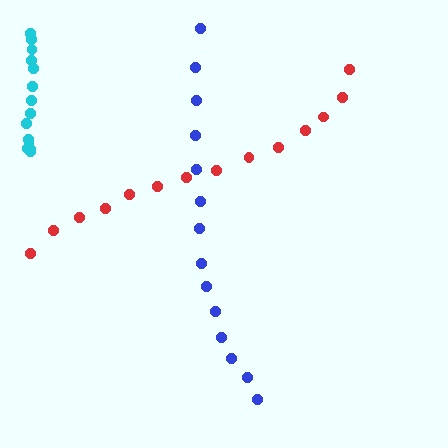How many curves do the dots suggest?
There are 3 distinct paths.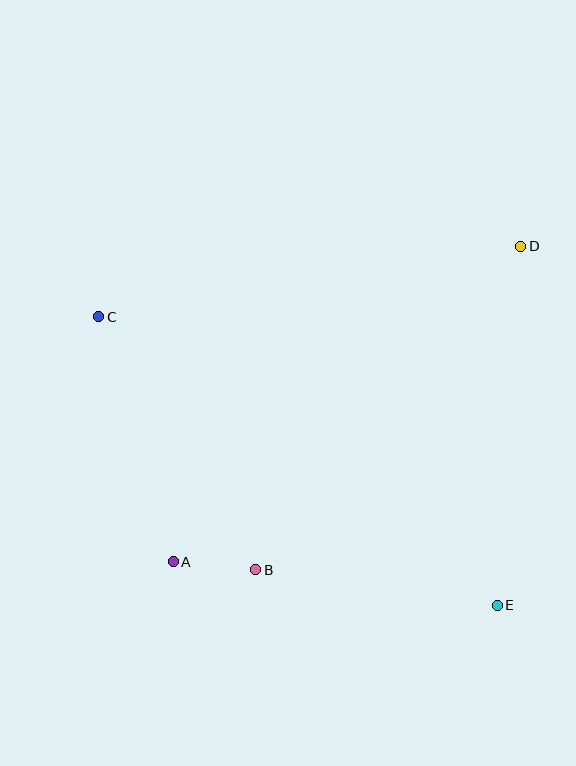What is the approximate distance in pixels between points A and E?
The distance between A and E is approximately 327 pixels.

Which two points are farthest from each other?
Points C and E are farthest from each other.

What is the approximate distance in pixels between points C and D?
The distance between C and D is approximately 428 pixels.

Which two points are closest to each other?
Points A and B are closest to each other.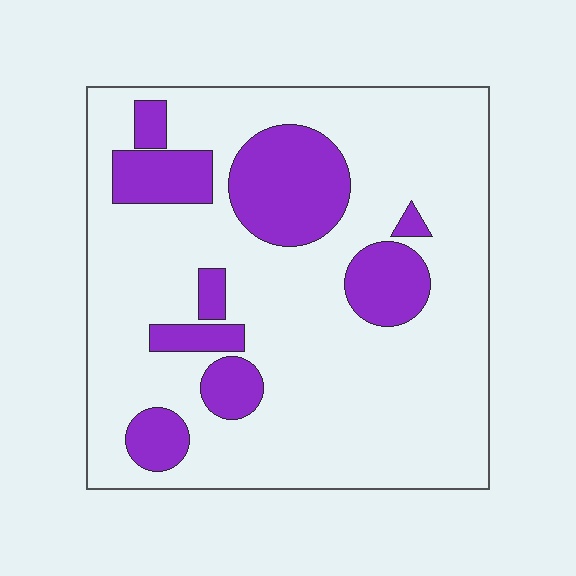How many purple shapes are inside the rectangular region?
9.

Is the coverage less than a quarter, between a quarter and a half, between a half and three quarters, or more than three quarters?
Less than a quarter.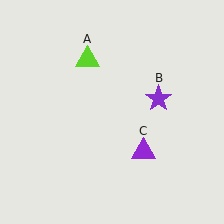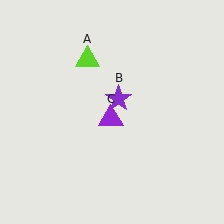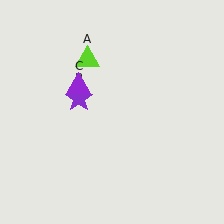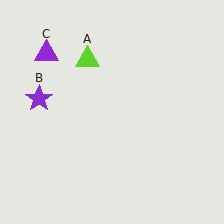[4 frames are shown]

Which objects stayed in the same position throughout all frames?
Lime triangle (object A) remained stationary.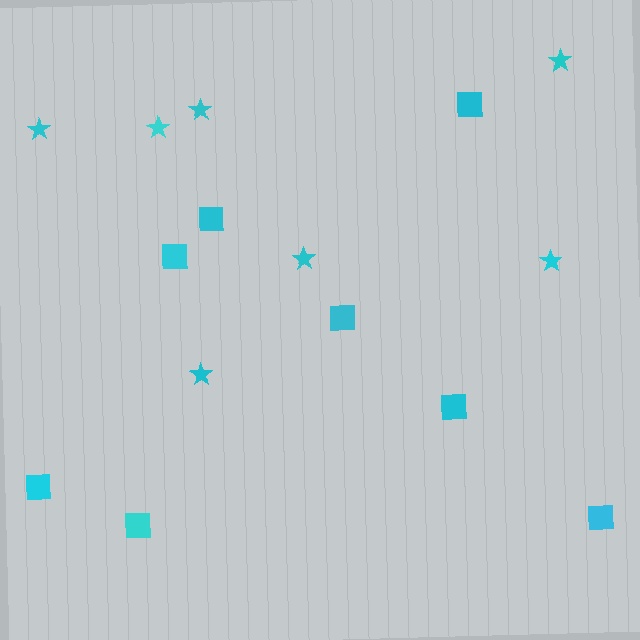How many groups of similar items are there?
There are 2 groups: one group of squares (8) and one group of stars (7).